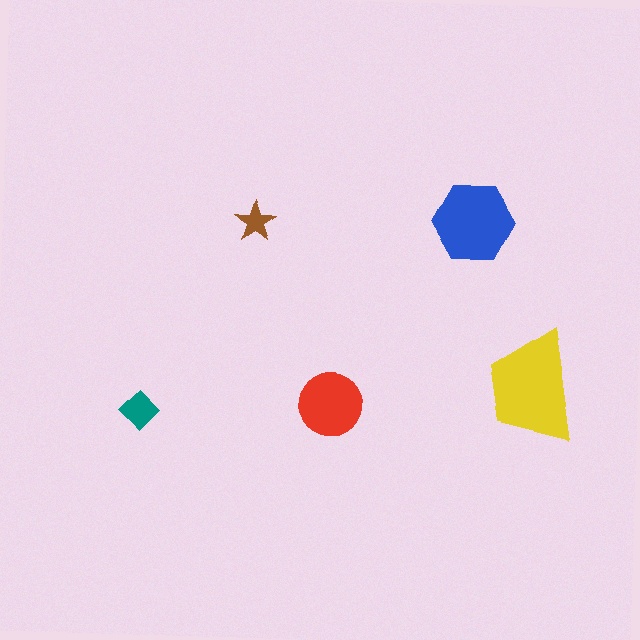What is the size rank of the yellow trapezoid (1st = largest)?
1st.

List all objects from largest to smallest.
The yellow trapezoid, the blue hexagon, the red circle, the teal diamond, the brown star.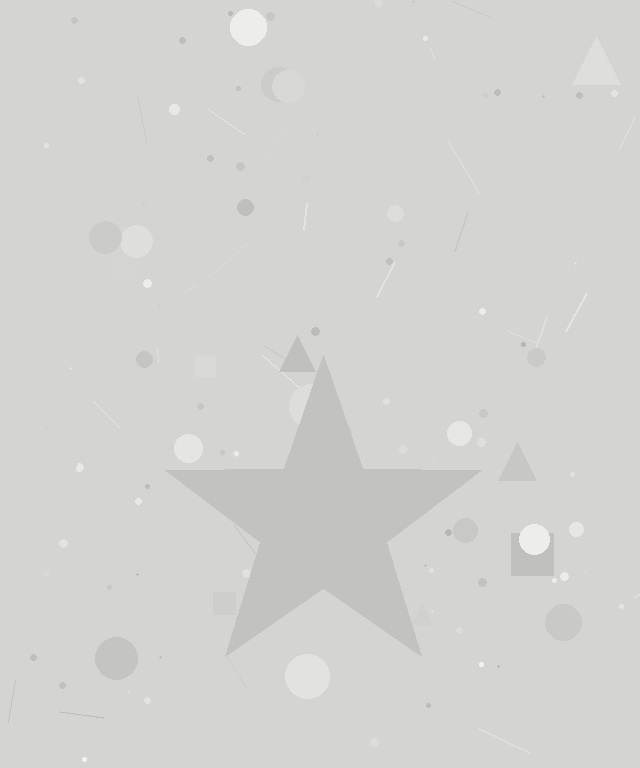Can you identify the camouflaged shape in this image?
The camouflaged shape is a star.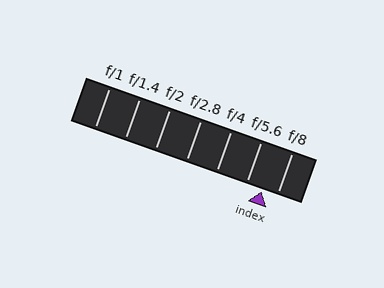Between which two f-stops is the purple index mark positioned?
The index mark is between f/5.6 and f/8.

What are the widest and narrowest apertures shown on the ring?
The widest aperture shown is f/1 and the narrowest is f/8.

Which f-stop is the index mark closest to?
The index mark is closest to f/8.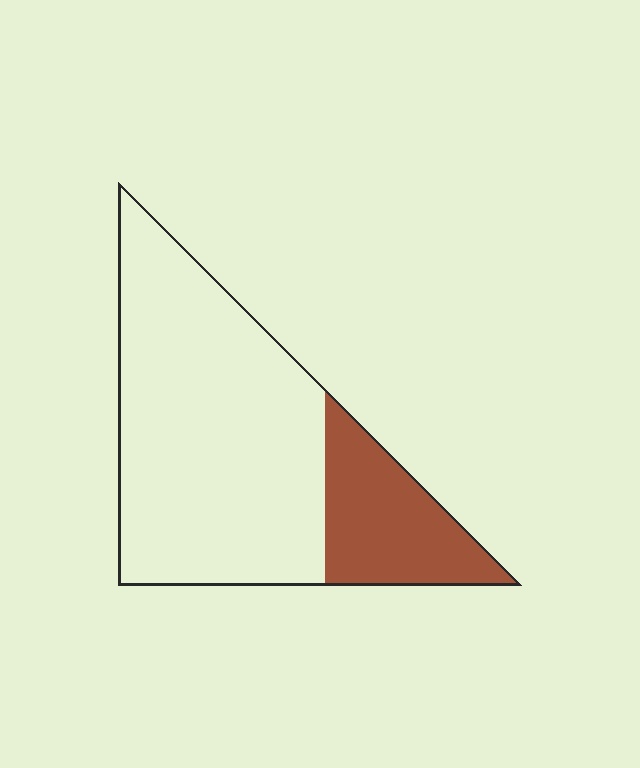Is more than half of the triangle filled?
No.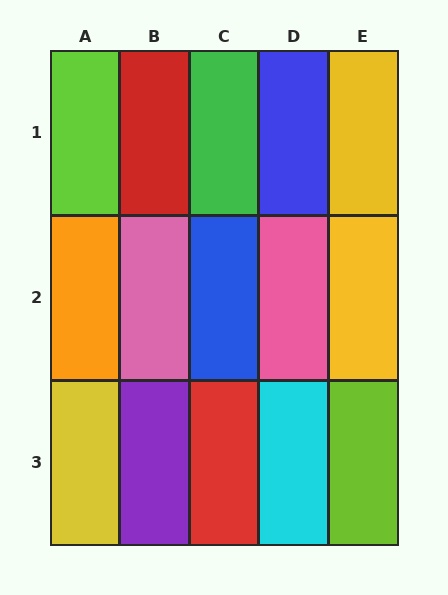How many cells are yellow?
3 cells are yellow.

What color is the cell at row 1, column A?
Lime.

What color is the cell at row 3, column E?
Lime.